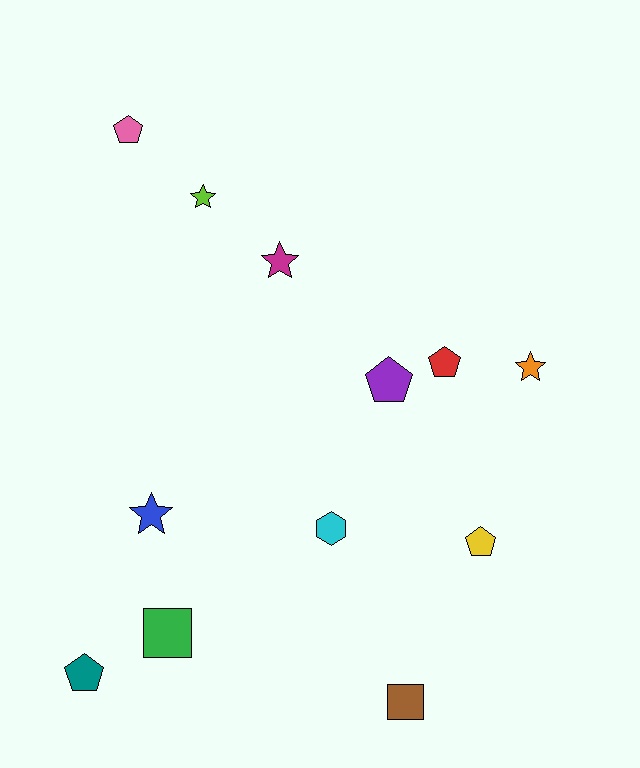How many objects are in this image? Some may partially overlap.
There are 12 objects.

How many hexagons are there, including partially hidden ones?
There is 1 hexagon.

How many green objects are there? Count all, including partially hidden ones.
There is 1 green object.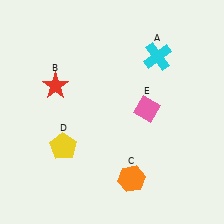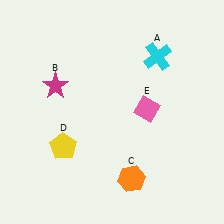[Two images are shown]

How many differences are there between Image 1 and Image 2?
There is 1 difference between the two images.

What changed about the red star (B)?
In Image 1, B is red. In Image 2, it changed to magenta.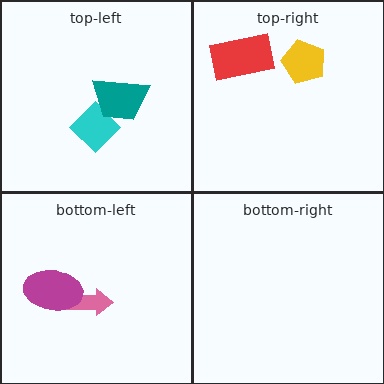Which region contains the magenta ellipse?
The bottom-left region.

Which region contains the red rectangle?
The top-right region.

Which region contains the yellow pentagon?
The top-right region.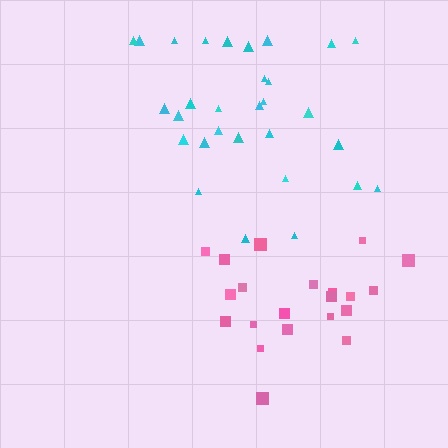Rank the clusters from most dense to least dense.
pink, cyan.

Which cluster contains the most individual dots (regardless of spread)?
Cyan (30).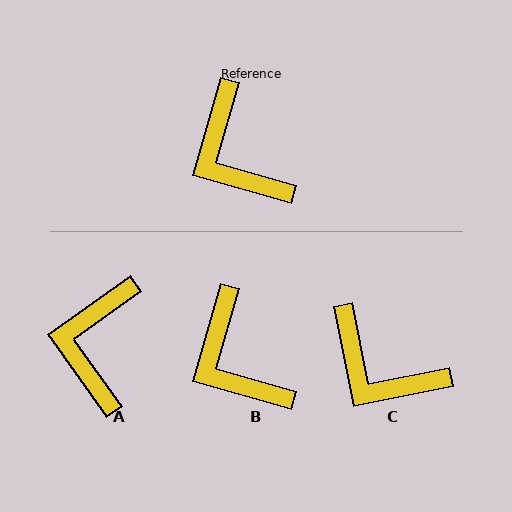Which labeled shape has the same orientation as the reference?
B.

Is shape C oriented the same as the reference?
No, it is off by about 27 degrees.